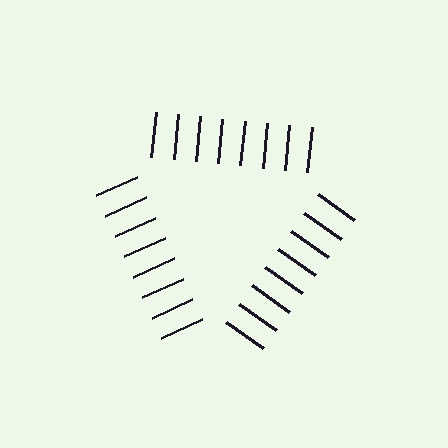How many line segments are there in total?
24 — 8 along each of the 3 edges.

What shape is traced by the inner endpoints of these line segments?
An illusory triangle — the line segments terminate on its edges but no continuous stroke is drawn.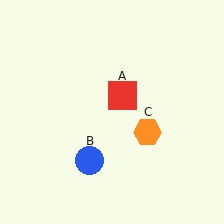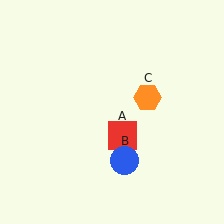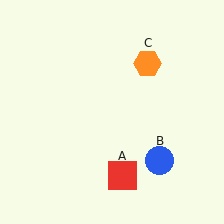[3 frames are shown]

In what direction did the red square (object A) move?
The red square (object A) moved down.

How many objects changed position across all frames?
3 objects changed position: red square (object A), blue circle (object B), orange hexagon (object C).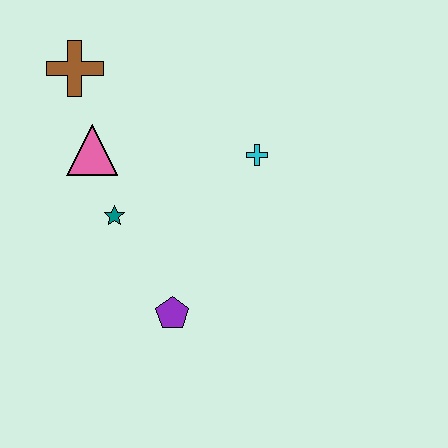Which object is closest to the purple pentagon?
The teal star is closest to the purple pentagon.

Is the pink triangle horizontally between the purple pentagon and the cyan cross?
No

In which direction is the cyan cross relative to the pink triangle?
The cyan cross is to the right of the pink triangle.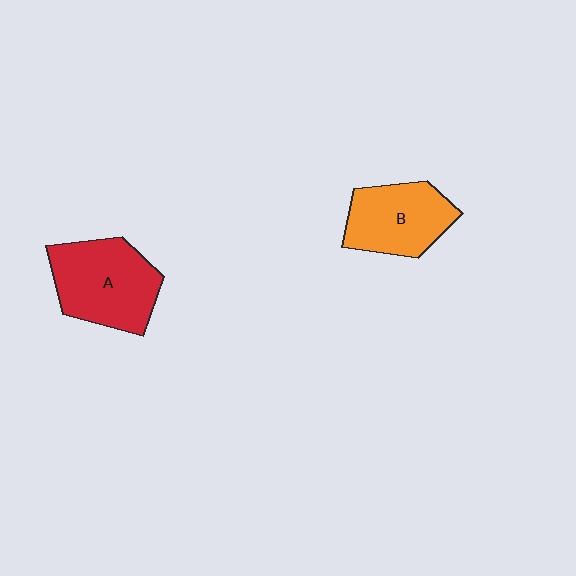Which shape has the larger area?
Shape A (red).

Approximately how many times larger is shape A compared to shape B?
Approximately 1.2 times.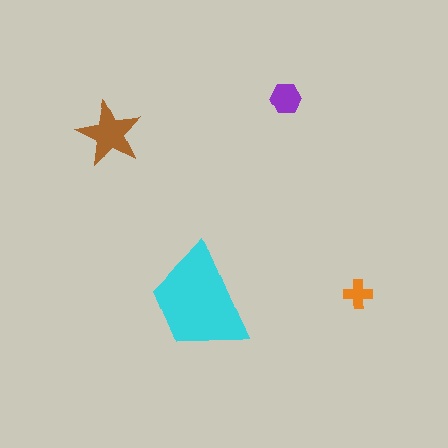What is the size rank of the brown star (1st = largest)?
2nd.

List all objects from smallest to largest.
The orange cross, the purple hexagon, the brown star, the cyan trapezoid.